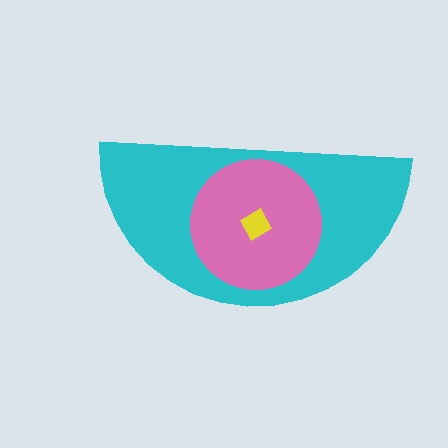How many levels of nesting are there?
3.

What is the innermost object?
The yellow diamond.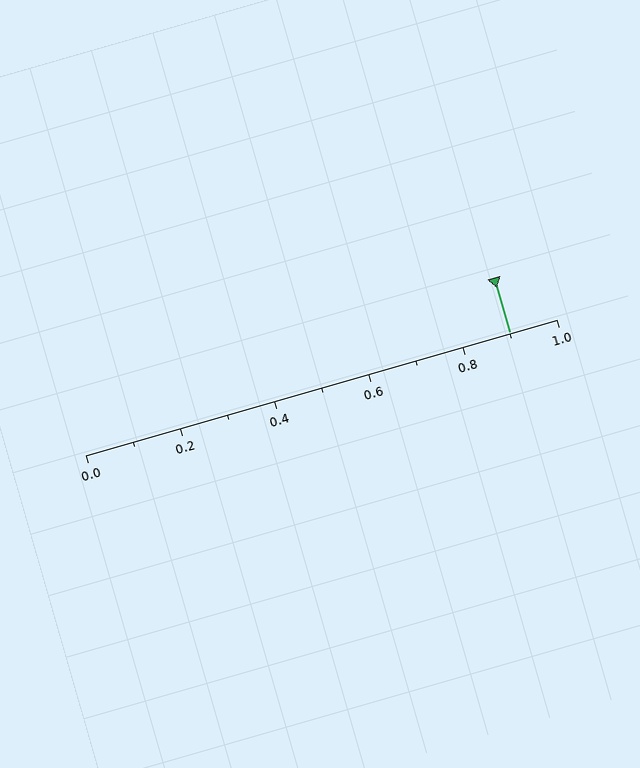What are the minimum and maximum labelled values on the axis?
The axis runs from 0.0 to 1.0.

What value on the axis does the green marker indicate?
The marker indicates approximately 0.9.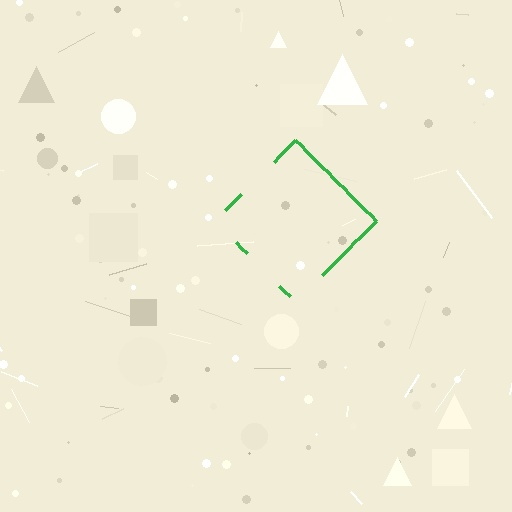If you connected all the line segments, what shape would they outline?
They would outline a diamond.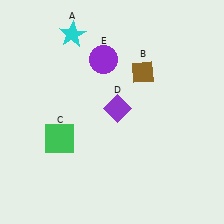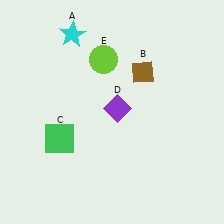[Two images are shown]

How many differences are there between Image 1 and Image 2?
There is 1 difference between the two images.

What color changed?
The circle (E) changed from purple in Image 1 to lime in Image 2.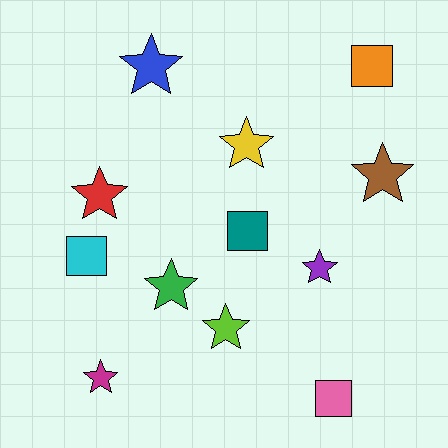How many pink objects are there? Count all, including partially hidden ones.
There is 1 pink object.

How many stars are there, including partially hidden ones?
There are 8 stars.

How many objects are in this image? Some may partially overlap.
There are 12 objects.